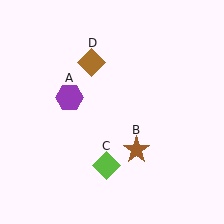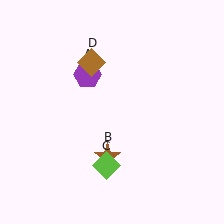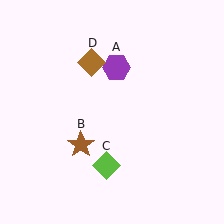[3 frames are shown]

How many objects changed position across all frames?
2 objects changed position: purple hexagon (object A), brown star (object B).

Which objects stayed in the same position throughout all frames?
Lime diamond (object C) and brown diamond (object D) remained stationary.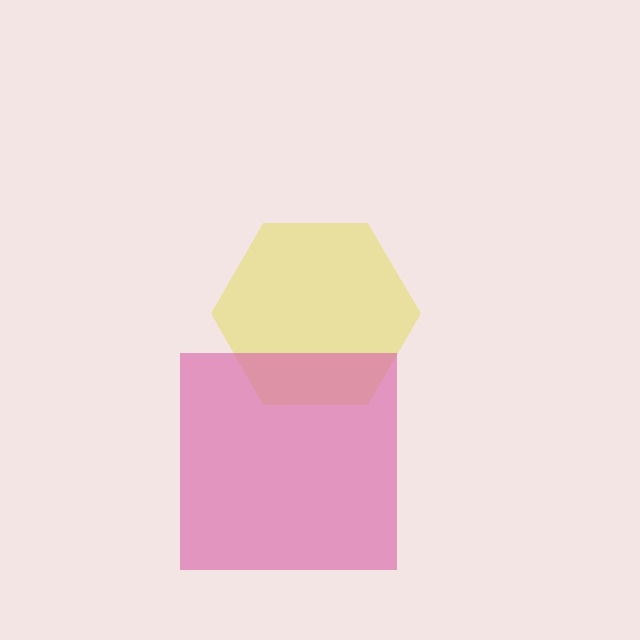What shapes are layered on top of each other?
The layered shapes are: a yellow hexagon, a pink square.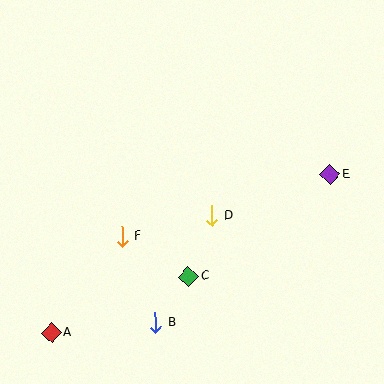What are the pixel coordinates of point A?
Point A is at (51, 333).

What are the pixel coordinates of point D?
Point D is at (212, 216).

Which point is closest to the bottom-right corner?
Point E is closest to the bottom-right corner.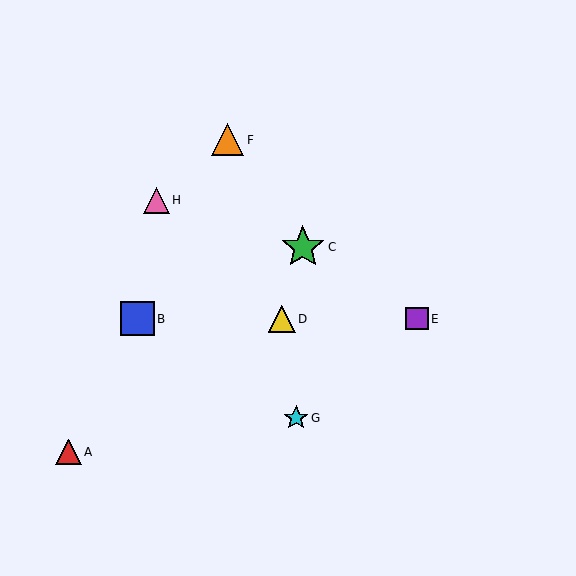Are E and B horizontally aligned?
Yes, both are at y≈319.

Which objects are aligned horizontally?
Objects B, D, E are aligned horizontally.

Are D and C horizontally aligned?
No, D is at y≈319 and C is at y≈247.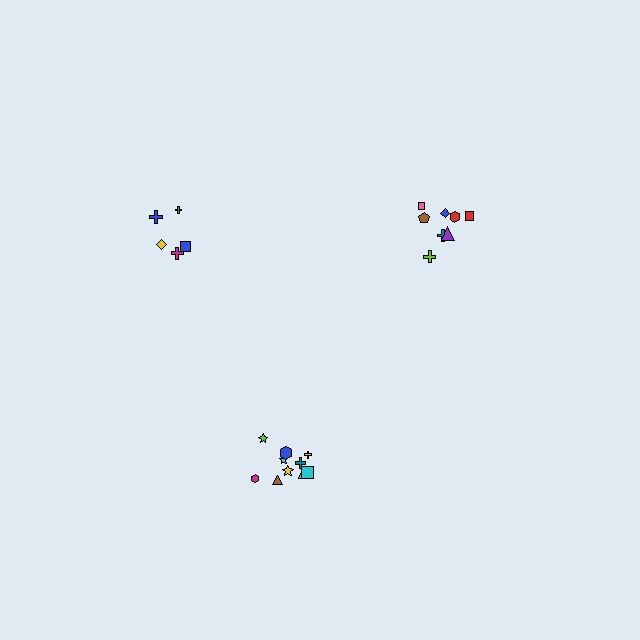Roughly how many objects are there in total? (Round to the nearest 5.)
Roughly 25 objects in total.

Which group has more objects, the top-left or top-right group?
The top-right group.